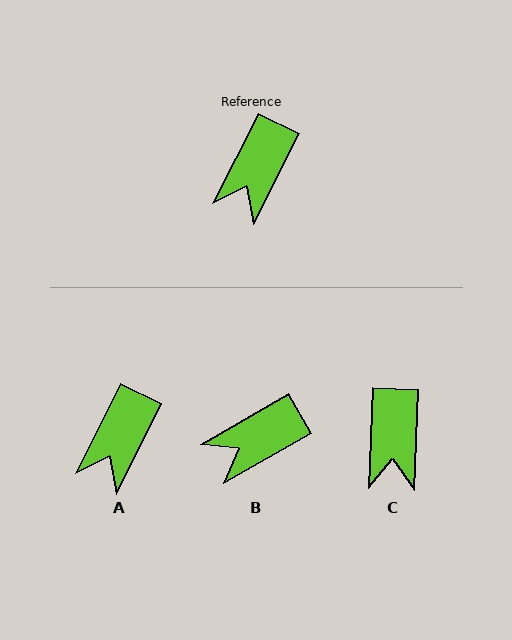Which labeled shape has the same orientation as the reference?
A.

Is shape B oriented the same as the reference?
No, it is off by about 33 degrees.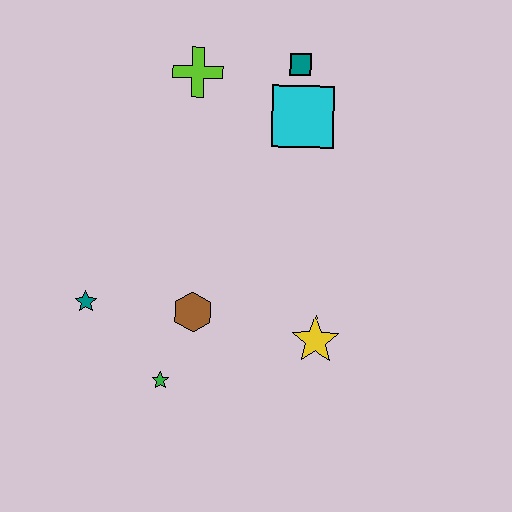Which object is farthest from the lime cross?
The green star is farthest from the lime cross.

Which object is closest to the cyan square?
The teal square is closest to the cyan square.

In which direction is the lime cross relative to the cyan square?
The lime cross is to the left of the cyan square.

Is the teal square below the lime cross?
No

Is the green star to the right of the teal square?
No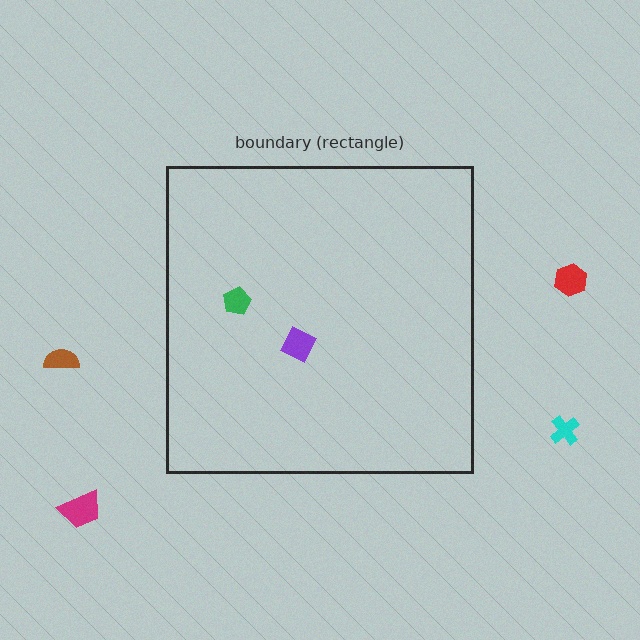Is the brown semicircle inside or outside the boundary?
Outside.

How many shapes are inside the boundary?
2 inside, 4 outside.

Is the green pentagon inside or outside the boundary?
Inside.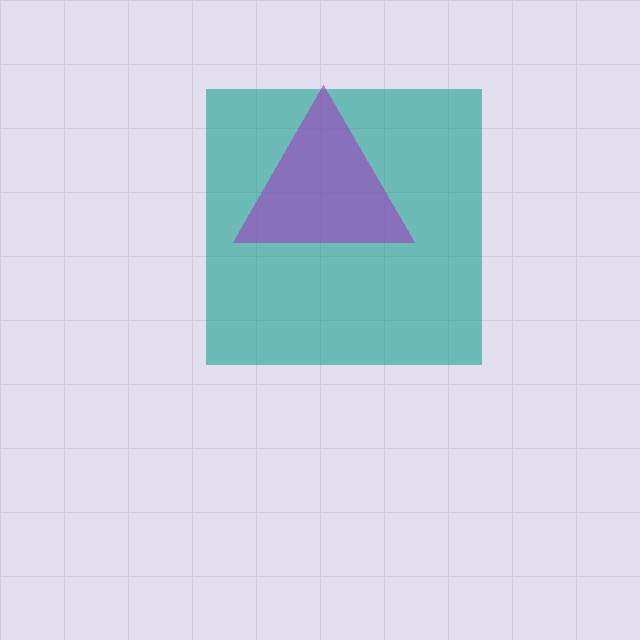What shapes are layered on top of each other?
The layered shapes are: a teal square, a purple triangle.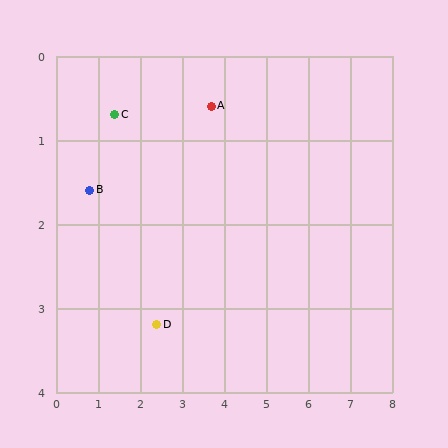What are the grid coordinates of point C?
Point C is at approximately (1.4, 0.7).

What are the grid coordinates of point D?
Point D is at approximately (2.4, 3.2).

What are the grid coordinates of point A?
Point A is at approximately (3.7, 0.6).